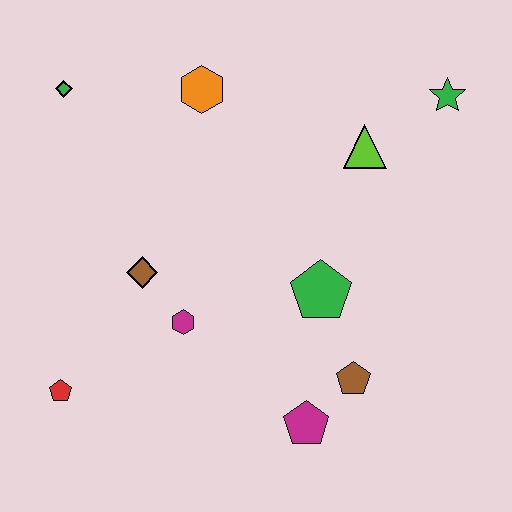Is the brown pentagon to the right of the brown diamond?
Yes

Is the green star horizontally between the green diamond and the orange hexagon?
No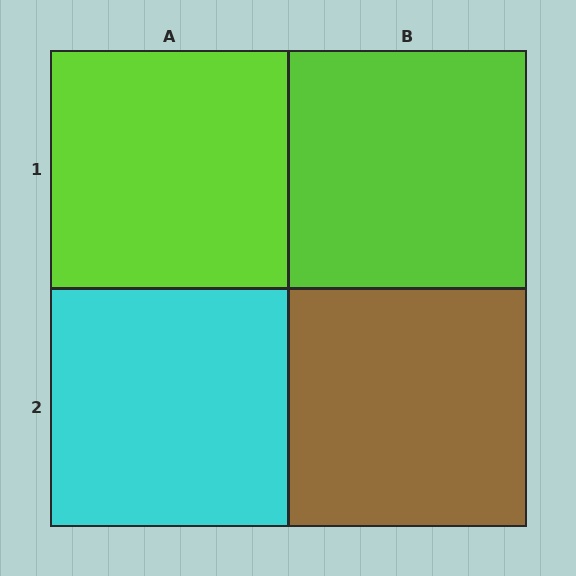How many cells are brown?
1 cell is brown.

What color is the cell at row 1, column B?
Lime.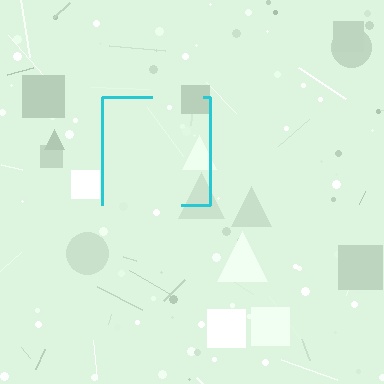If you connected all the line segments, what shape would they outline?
They would outline a square.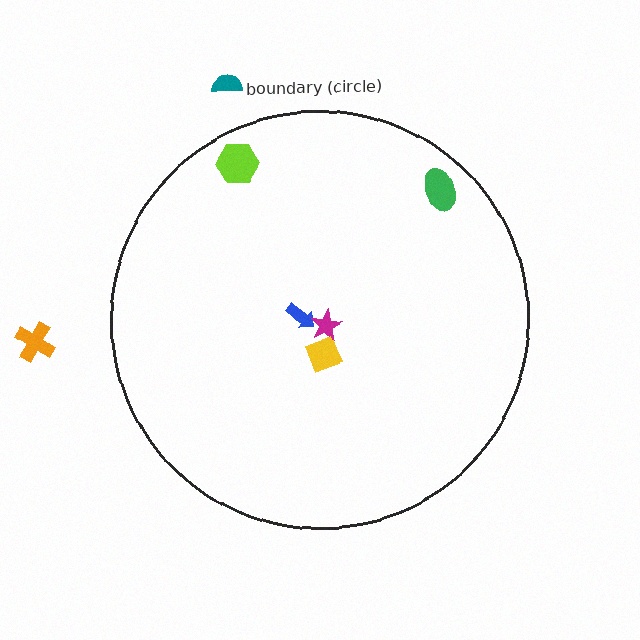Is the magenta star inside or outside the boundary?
Inside.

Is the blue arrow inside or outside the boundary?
Inside.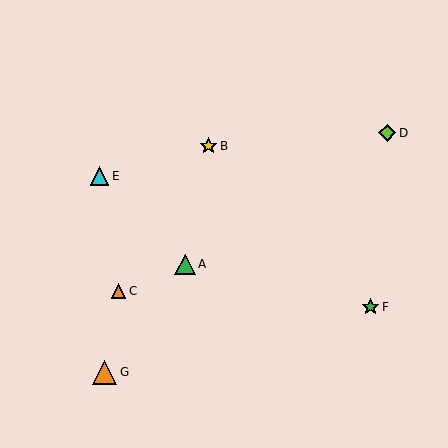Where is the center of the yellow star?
The center of the yellow star is at (208, 146).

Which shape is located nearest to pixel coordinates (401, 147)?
The lime diamond (labeled D) at (387, 133) is nearest to that location.